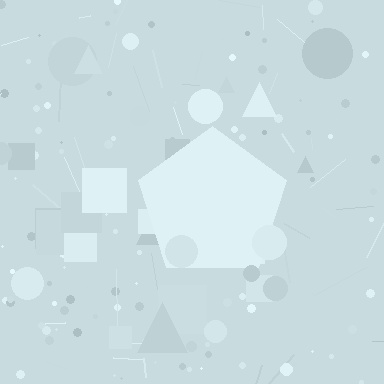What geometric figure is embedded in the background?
A pentagon is embedded in the background.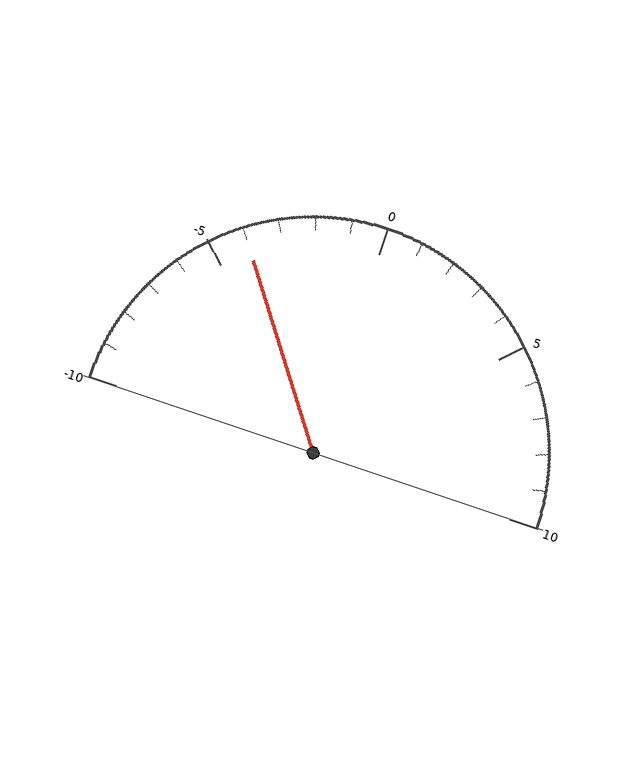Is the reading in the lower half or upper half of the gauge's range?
The reading is in the lower half of the range (-10 to 10).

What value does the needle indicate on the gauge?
The needle indicates approximately -4.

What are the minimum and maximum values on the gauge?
The gauge ranges from -10 to 10.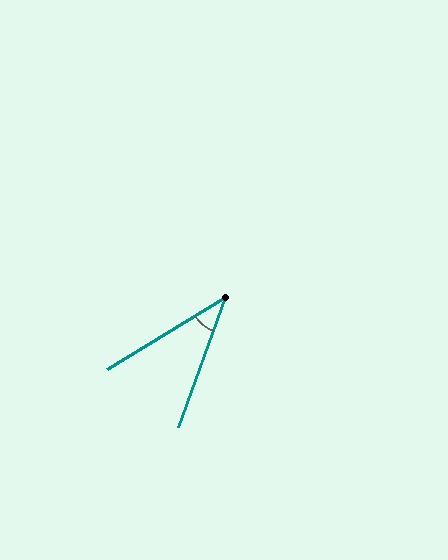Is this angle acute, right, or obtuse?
It is acute.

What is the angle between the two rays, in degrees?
Approximately 39 degrees.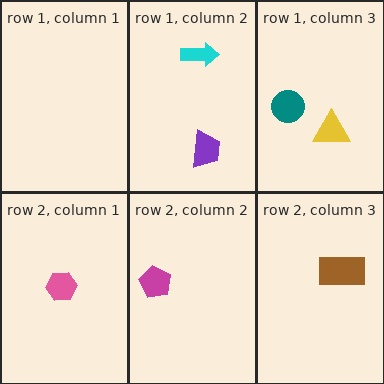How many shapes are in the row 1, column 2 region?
2.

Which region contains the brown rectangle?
The row 2, column 3 region.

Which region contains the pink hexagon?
The row 2, column 1 region.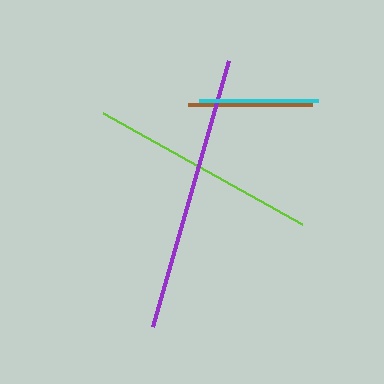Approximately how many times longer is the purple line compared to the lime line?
The purple line is approximately 1.2 times the length of the lime line.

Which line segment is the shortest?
The cyan line is the shortest at approximately 119 pixels.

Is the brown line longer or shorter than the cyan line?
The brown line is longer than the cyan line.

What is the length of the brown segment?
The brown segment is approximately 125 pixels long.